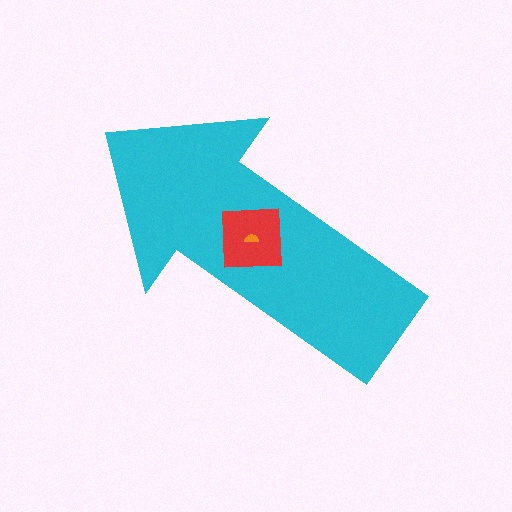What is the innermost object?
The orange semicircle.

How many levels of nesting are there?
3.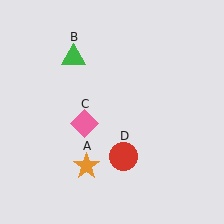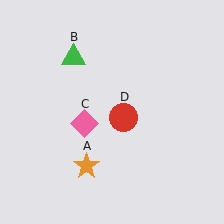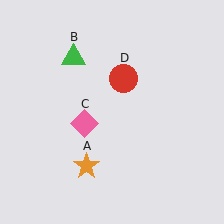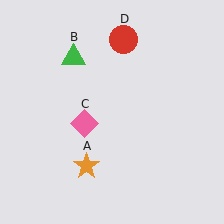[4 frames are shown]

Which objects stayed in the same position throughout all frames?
Orange star (object A) and green triangle (object B) and pink diamond (object C) remained stationary.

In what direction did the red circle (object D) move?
The red circle (object D) moved up.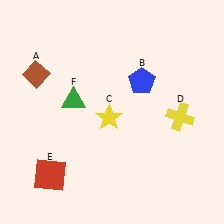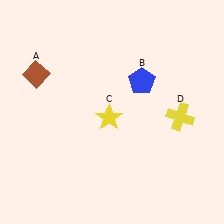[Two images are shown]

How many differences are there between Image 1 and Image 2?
There are 2 differences between the two images.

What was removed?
The red square (E), the green triangle (F) were removed in Image 2.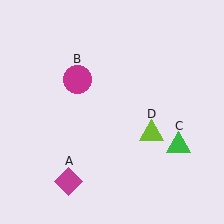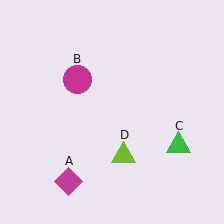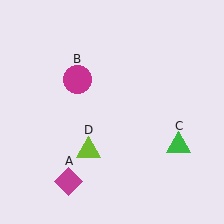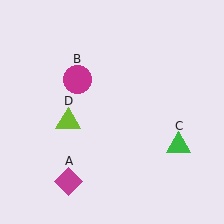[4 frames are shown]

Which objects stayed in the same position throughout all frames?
Magenta diamond (object A) and magenta circle (object B) and green triangle (object C) remained stationary.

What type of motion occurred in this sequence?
The lime triangle (object D) rotated clockwise around the center of the scene.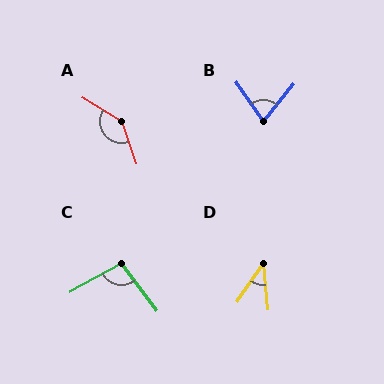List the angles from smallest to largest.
D (40°), B (74°), C (98°), A (141°).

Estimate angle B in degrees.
Approximately 74 degrees.